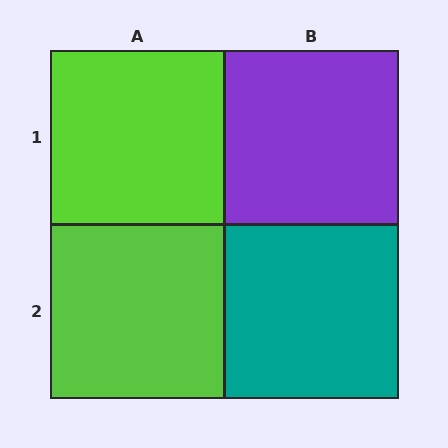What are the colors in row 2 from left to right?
Lime, teal.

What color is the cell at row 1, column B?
Purple.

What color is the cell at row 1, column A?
Lime.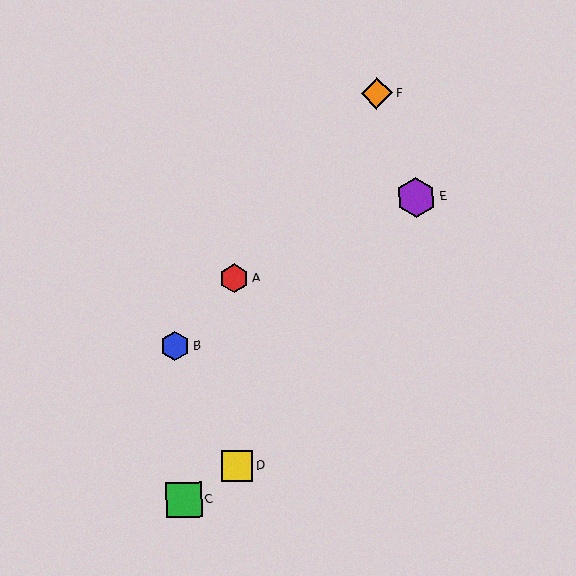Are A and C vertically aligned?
No, A is at x≈234 and C is at x≈184.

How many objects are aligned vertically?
2 objects (A, D) are aligned vertically.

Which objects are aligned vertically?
Objects A, D are aligned vertically.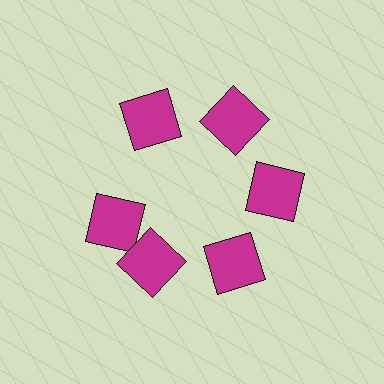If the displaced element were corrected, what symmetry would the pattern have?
It would have 6-fold rotational symmetry — the pattern would map onto itself every 60 degrees.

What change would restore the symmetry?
The symmetry would be restored by rotating it back into even spacing with its neighbors so that all 6 squares sit at equal angles and equal distance from the center.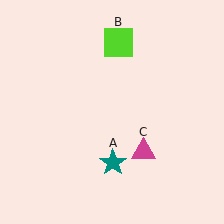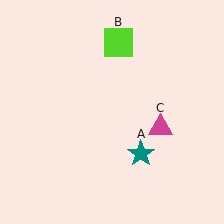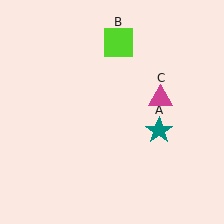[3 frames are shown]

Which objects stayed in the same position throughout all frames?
Lime square (object B) remained stationary.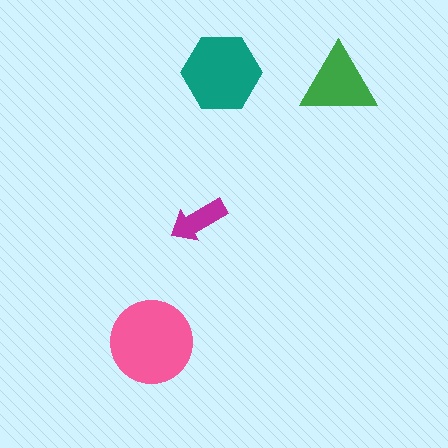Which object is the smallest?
The magenta arrow.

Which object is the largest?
The pink circle.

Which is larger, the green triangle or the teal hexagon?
The teal hexagon.